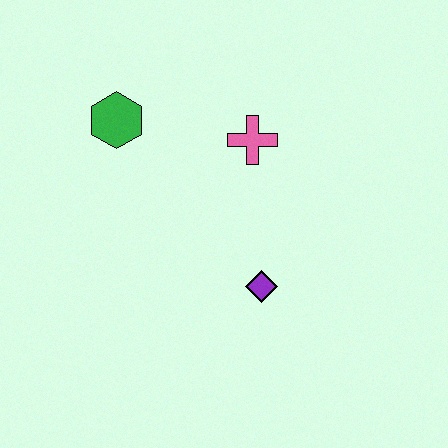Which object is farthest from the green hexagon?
The purple diamond is farthest from the green hexagon.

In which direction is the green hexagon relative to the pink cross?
The green hexagon is to the left of the pink cross.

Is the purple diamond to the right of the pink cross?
Yes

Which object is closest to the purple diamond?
The pink cross is closest to the purple diamond.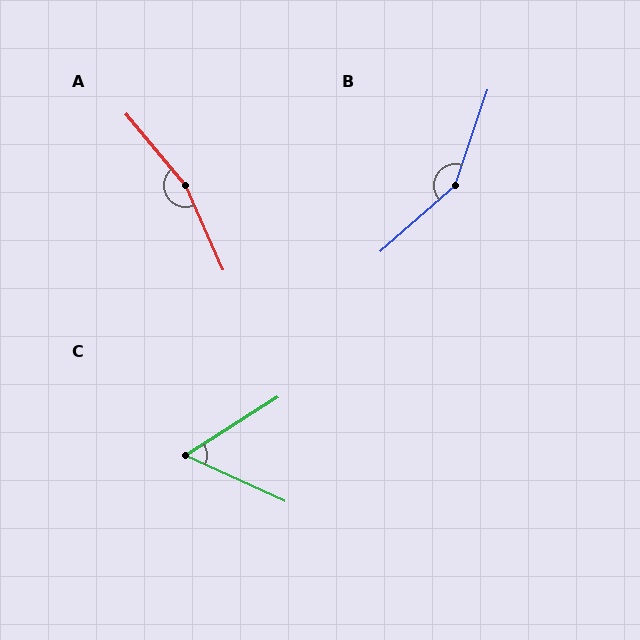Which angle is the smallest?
C, at approximately 57 degrees.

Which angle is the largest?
A, at approximately 164 degrees.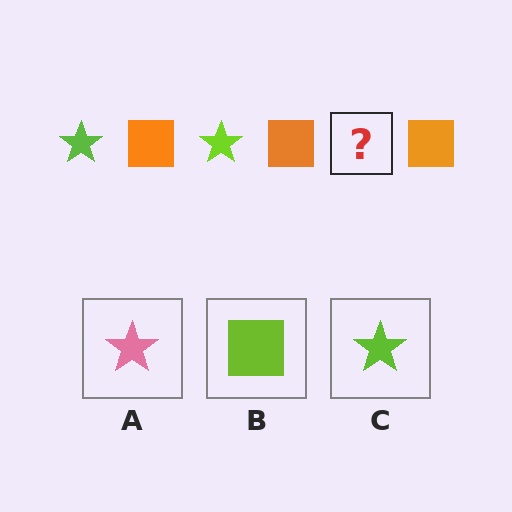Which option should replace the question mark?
Option C.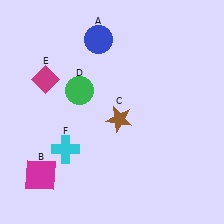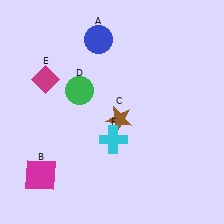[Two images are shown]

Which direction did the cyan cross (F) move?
The cyan cross (F) moved right.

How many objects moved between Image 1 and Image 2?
1 object moved between the two images.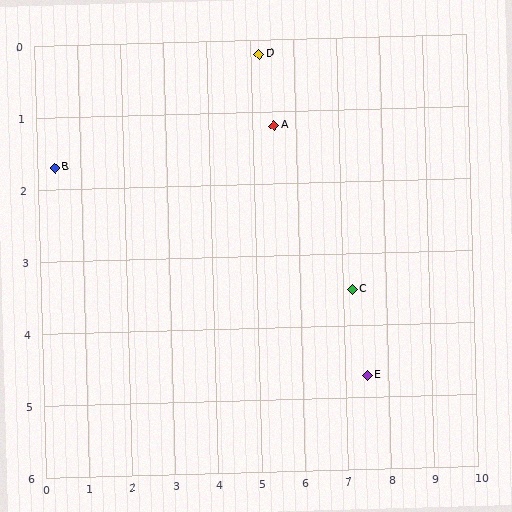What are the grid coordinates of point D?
Point D is at approximately (5.2, 0.2).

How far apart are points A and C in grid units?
Points A and C are about 2.9 grid units apart.